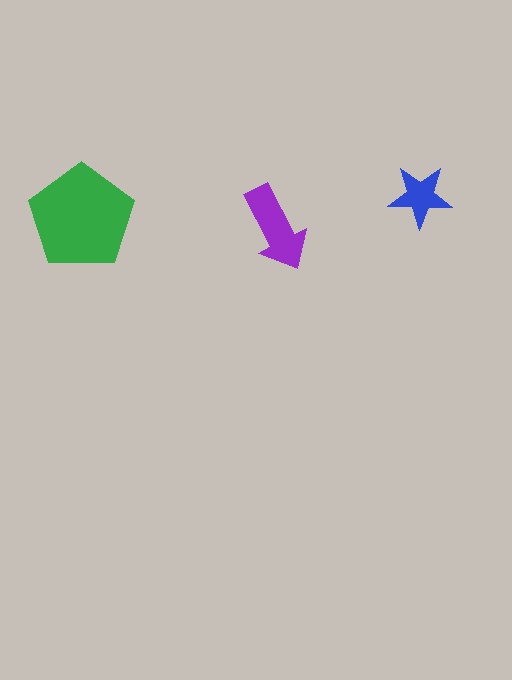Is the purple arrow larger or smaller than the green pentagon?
Smaller.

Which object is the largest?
The green pentagon.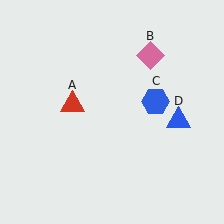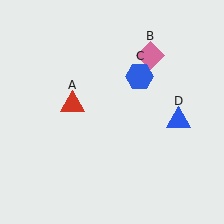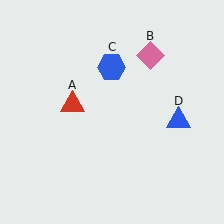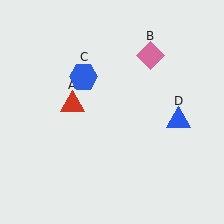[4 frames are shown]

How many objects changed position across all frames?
1 object changed position: blue hexagon (object C).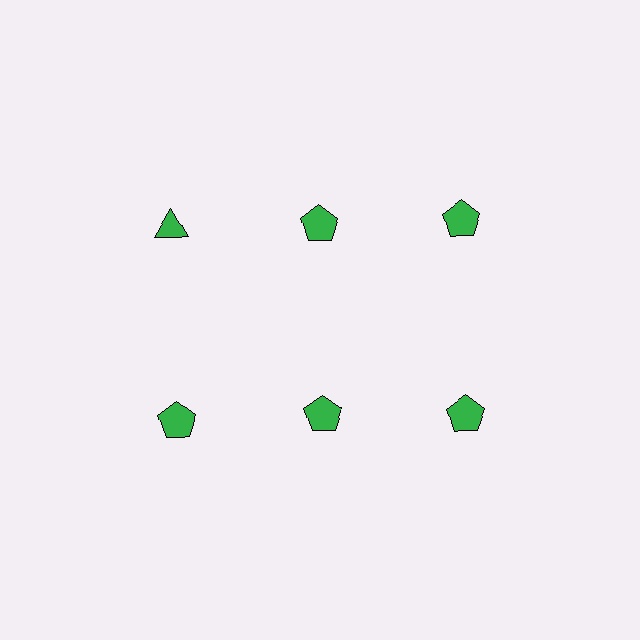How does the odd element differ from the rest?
It has a different shape: triangle instead of pentagon.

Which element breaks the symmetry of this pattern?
The green triangle in the top row, leftmost column breaks the symmetry. All other shapes are green pentagons.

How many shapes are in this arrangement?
There are 6 shapes arranged in a grid pattern.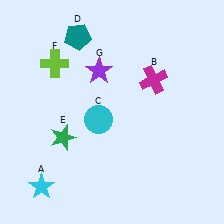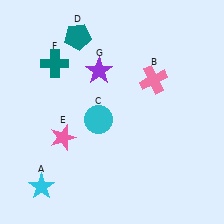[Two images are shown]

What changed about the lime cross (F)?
In Image 1, F is lime. In Image 2, it changed to teal.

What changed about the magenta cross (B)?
In Image 1, B is magenta. In Image 2, it changed to pink.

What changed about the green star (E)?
In Image 1, E is green. In Image 2, it changed to pink.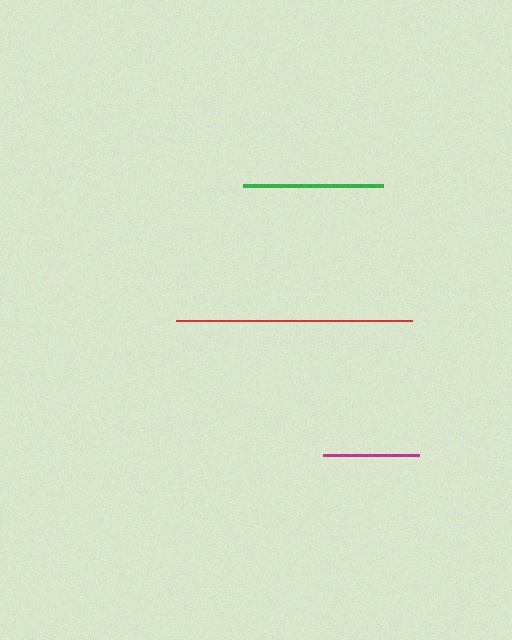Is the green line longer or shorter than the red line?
The red line is longer than the green line.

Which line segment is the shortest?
The magenta line is the shortest at approximately 96 pixels.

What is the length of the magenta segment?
The magenta segment is approximately 96 pixels long.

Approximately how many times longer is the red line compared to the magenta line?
The red line is approximately 2.5 times the length of the magenta line.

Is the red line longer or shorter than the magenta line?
The red line is longer than the magenta line.